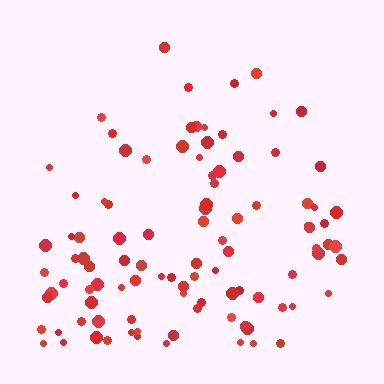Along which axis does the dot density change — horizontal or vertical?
Vertical.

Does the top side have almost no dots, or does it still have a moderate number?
Still a moderate number, just noticeably fewer than the bottom.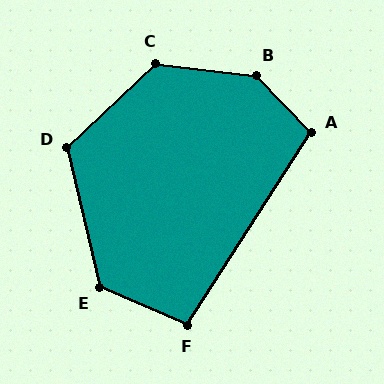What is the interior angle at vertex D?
Approximately 120 degrees (obtuse).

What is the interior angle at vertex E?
Approximately 126 degrees (obtuse).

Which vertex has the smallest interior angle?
F, at approximately 100 degrees.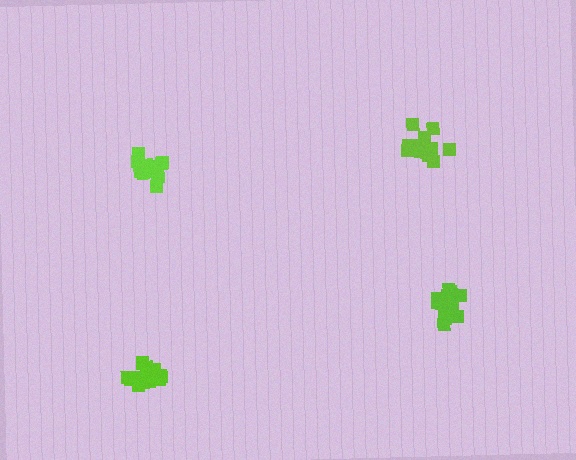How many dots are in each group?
Group 1: 13 dots, Group 2: 17 dots, Group 3: 14 dots, Group 4: 15 dots (59 total).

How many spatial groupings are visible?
There are 4 spatial groupings.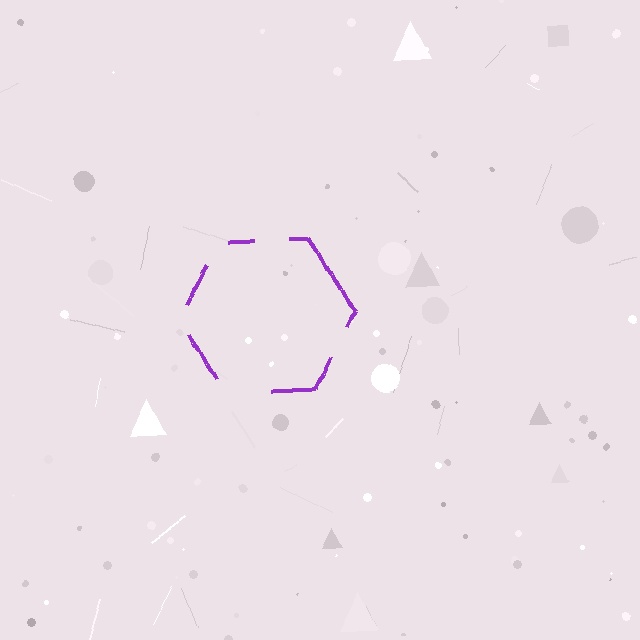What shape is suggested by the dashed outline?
The dashed outline suggests a hexagon.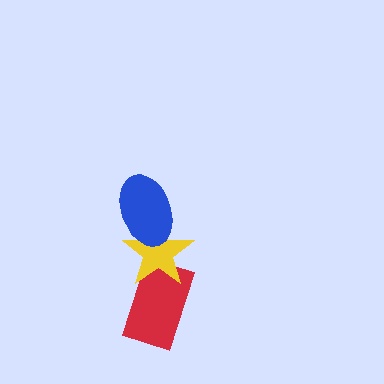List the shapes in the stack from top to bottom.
From top to bottom: the blue ellipse, the yellow star, the red rectangle.